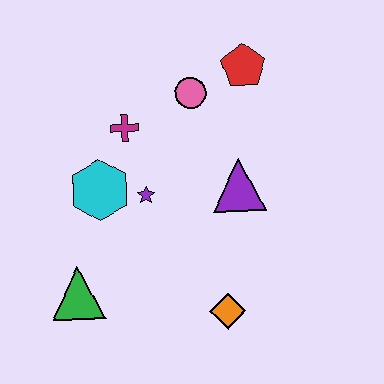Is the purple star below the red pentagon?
Yes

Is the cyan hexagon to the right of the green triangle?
Yes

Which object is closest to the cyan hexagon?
The purple star is closest to the cyan hexagon.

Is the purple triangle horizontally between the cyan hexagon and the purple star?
No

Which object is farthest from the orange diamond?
The red pentagon is farthest from the orange diamond.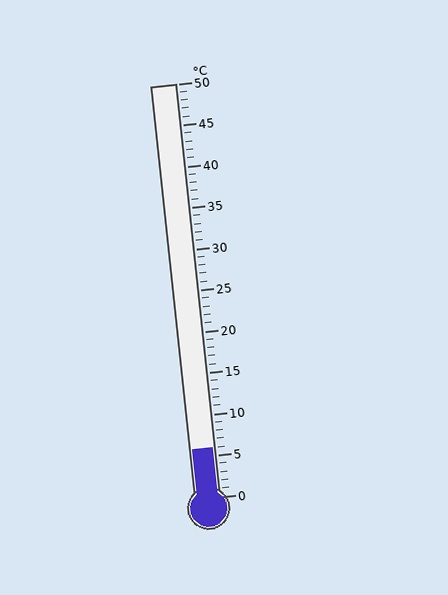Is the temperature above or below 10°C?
The temperature is below 10°C.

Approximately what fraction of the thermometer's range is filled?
The thermometer is filled to approximately 10% of its range.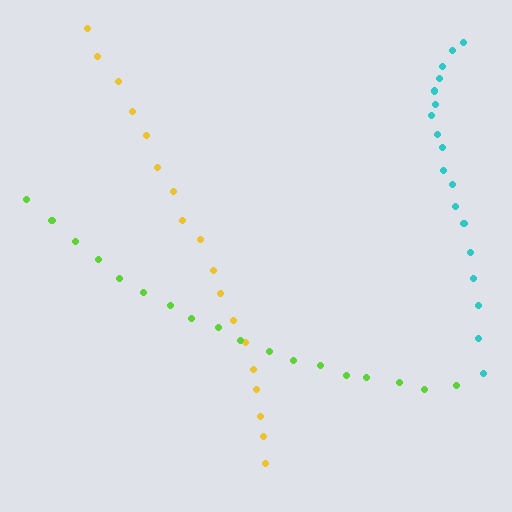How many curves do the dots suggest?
There are 3 distinct paths.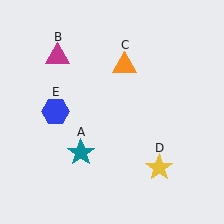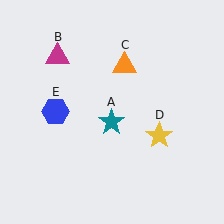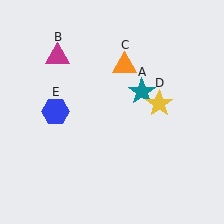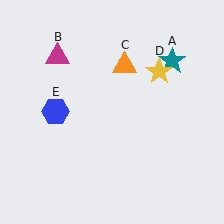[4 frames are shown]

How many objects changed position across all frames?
2 objects changed position: teal star (object A), yellow star (object D).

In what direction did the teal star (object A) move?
The teal star (object A) moved up and to the right.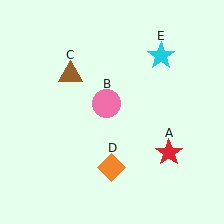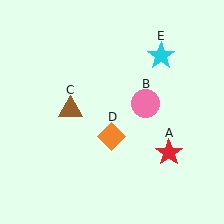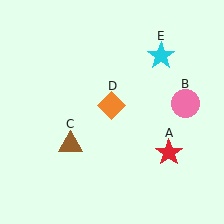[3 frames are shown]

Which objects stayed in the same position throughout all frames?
Red star (object A) and cyan star (object E) remained stationary.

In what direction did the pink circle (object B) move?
The pink circle (object B) moved right.